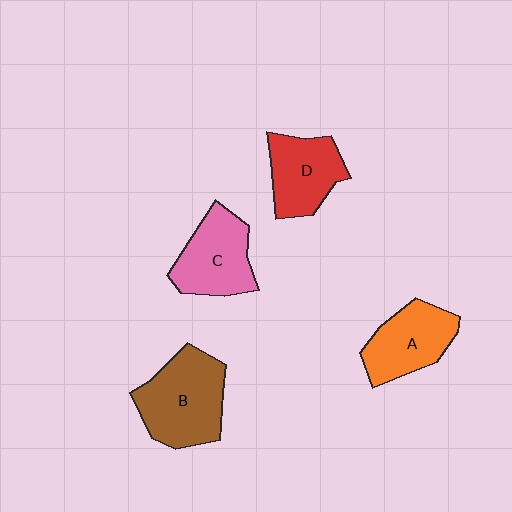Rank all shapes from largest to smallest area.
From largest to smallest: B (brown), C (pink), A (orange), D (red).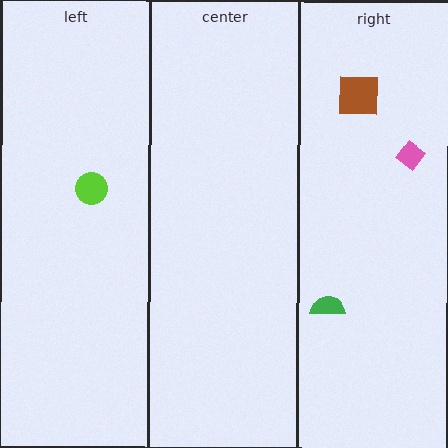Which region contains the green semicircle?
The right region.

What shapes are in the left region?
The lime circle.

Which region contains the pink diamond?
The right region.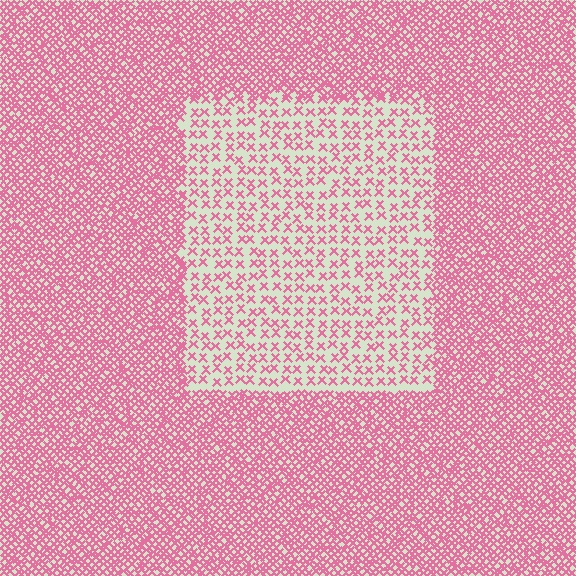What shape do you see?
I see a rectangle.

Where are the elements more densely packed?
The elements are more densely packed outside the rectangle boundary.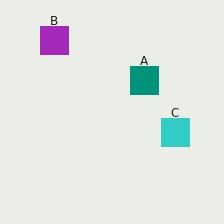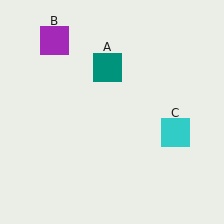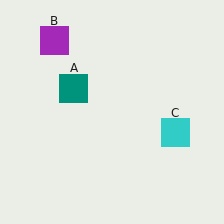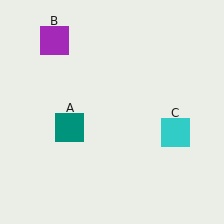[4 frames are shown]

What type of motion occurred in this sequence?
The teal square (object A) rotated counterclockwise around the center of the scene.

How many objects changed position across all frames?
1 object changed position: teal square (object A).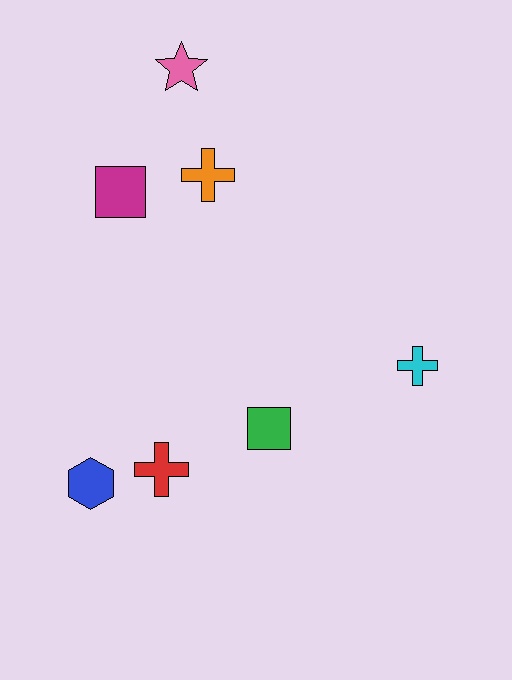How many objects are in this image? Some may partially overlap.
There are 7 objects.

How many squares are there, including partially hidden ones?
There are 2 squares.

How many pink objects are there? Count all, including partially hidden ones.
There is 1 pink object.